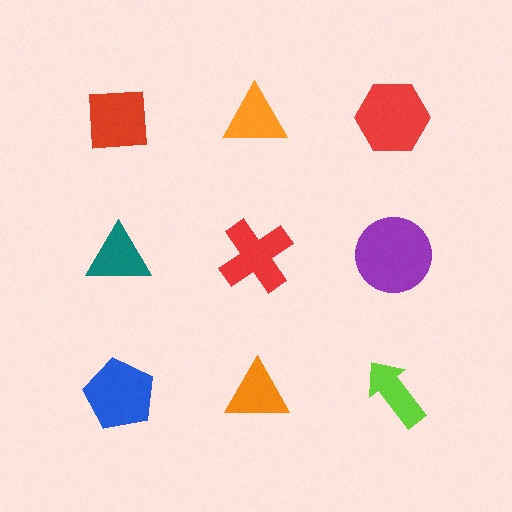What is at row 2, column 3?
A purple circle.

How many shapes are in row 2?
3 shapes.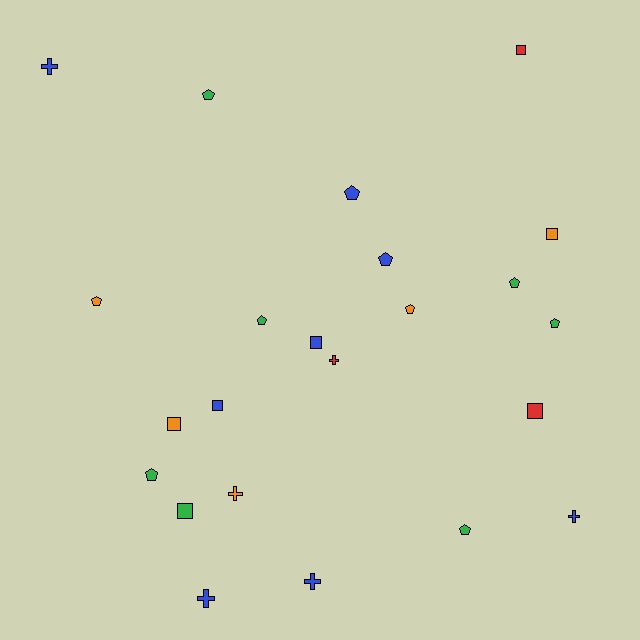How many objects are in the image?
There are 23 objects.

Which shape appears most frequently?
Pentagon, with 10 objects.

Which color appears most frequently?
Blue, with 8 objects.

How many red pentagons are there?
There are no red pentagons.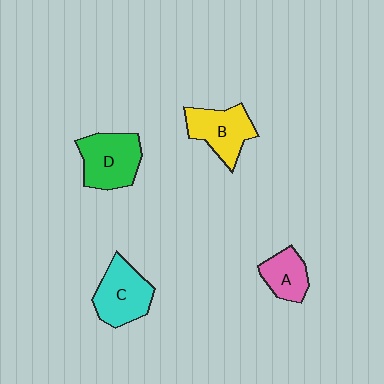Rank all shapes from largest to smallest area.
From largest to smallest: D (green), C (cyan), B (yellow), A (pink).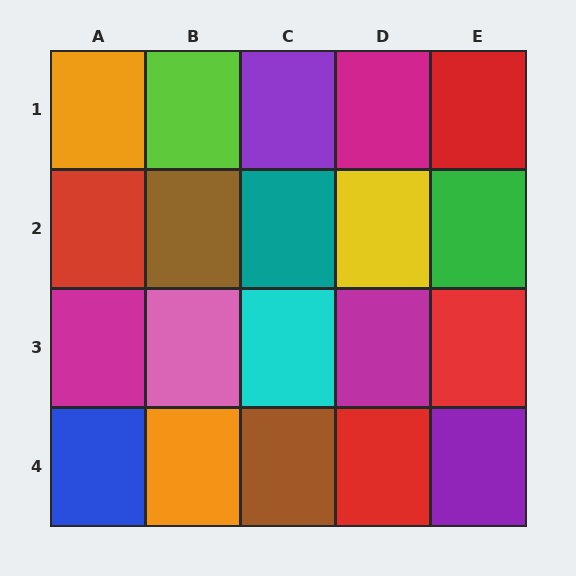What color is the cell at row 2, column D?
Yellow.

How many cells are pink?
1 cell is pink.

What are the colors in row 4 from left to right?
Blue, orange, brown, red, purple.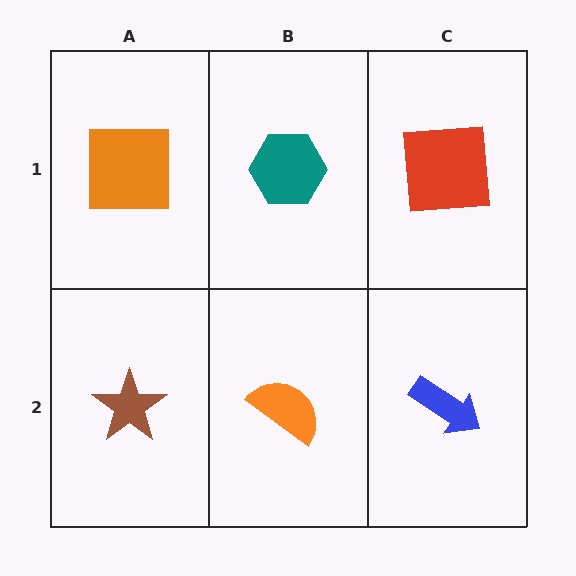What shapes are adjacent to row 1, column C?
A blue arrow (row 2, column C), a teal hexagon (row 1, column B).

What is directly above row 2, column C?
A red square.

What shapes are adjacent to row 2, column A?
An orange square (row 1, column A), an orange semicircle (row 2, column B).